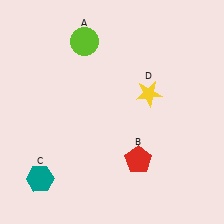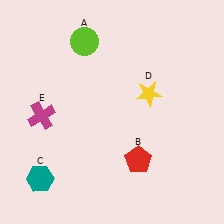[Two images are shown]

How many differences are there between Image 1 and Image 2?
There is 1 difference between the two images.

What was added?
A magenta cross (E) was added in Image 2.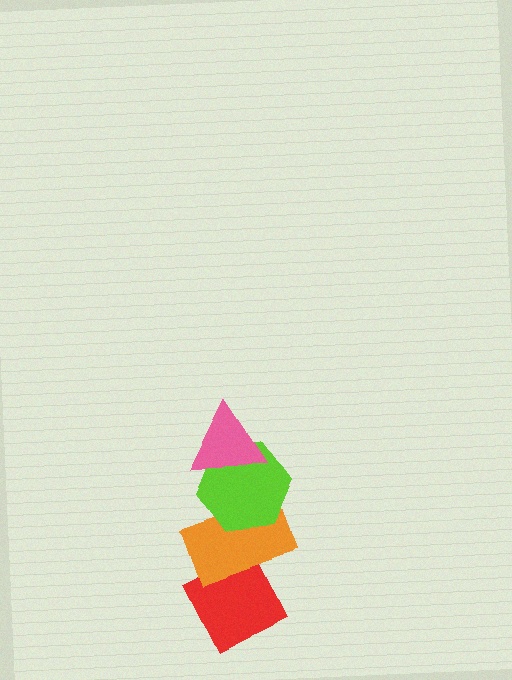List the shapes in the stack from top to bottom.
From top to bottom: the pink triangle, the lime hexagon, the orange rectangle, the red diamond.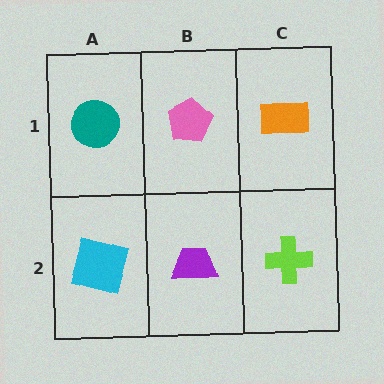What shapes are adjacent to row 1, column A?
A cyan square (row 2, column A), a pink pentagon (row 1, column B).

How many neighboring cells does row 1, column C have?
2.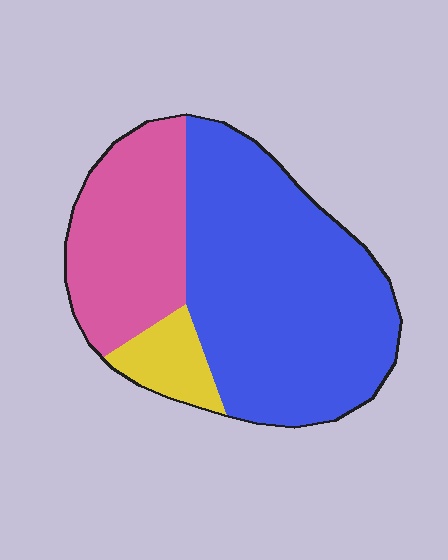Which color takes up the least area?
Yellow, at roughly 10%.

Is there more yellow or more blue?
Blue.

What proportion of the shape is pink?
Pink takes up about one third (1/3) of the shape.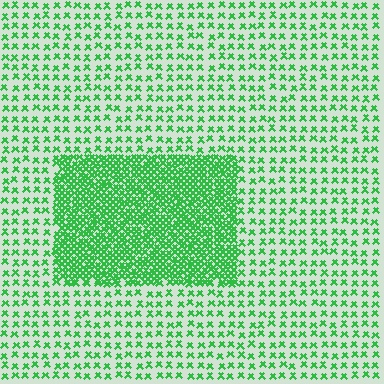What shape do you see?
I see a rectangle.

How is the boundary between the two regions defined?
The boundary is defined by a change in element density (approximately 3.0x ratio). All elements are the same color, size, and shape.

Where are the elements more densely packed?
The elements are more densely packed inside the rectangle boundary.